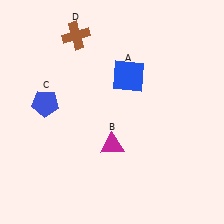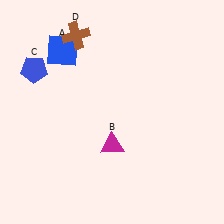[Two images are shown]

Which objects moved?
The objects that moved are: the blue square (A), the blue pentagon (C).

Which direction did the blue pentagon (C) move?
The blue pentagon (C) moved up.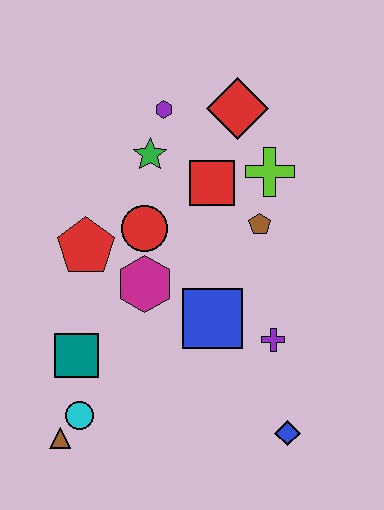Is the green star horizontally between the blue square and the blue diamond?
No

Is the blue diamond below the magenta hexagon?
Yes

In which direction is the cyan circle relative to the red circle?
The cyan circle is below the red circle.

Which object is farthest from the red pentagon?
The blue diamond is farthest from the red pentagon.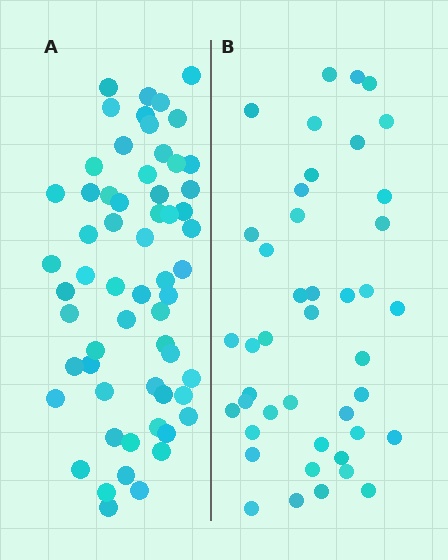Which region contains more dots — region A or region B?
Region A (the left region) has more dots.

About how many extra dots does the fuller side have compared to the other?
Region A has approximately 15 more dots than region B.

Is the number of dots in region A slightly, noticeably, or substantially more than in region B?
Region A has noticeably more, but not dramatically so. The ratio is roughly 1.4 to 1.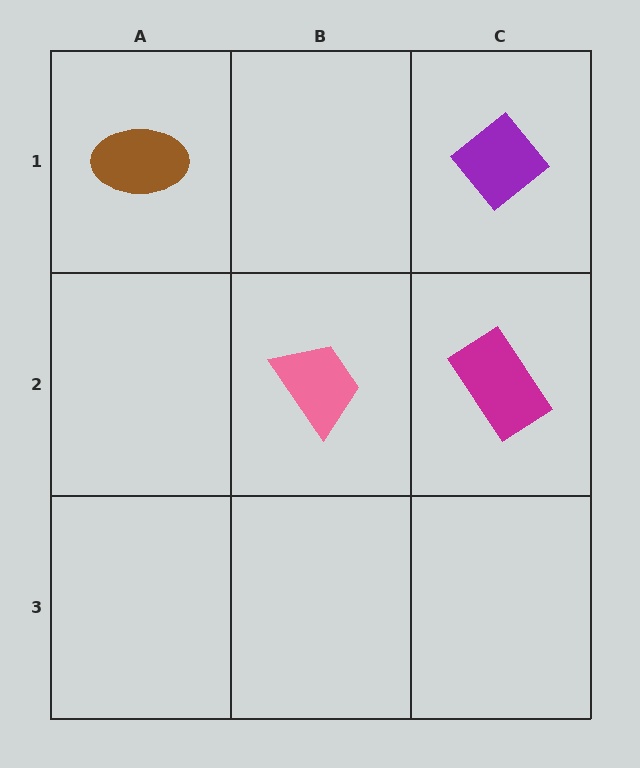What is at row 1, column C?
A purple diamond.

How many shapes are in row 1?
2 shapes.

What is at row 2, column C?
A magenta rectangle.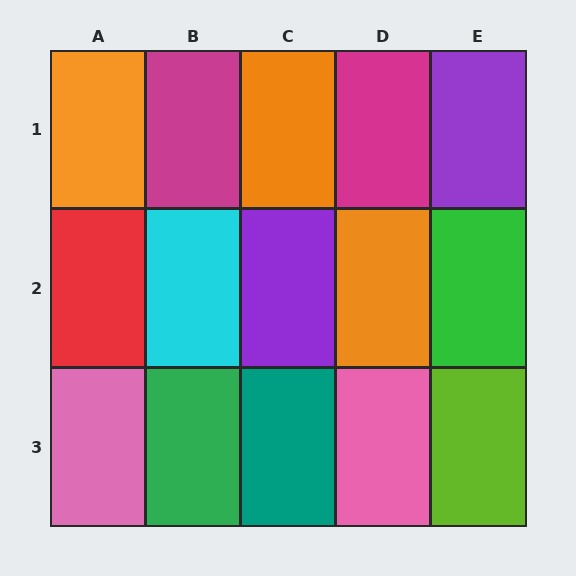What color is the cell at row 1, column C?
Orange.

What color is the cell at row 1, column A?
Orange.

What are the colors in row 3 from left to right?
Pink, green, teal, pink, lime.